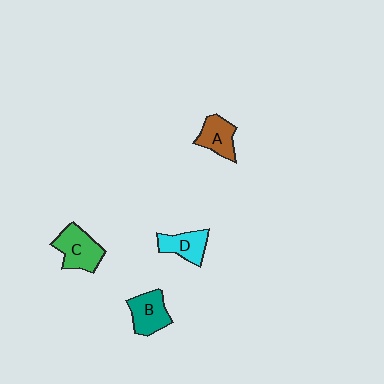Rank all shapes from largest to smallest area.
From largest to smallest: C (green), B (teal), A (brown), D (cyan).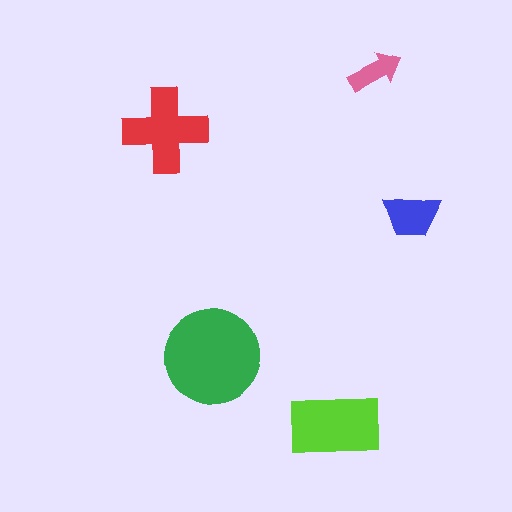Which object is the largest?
The green circle.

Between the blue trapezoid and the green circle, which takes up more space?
The green circle.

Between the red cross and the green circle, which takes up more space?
The green circle.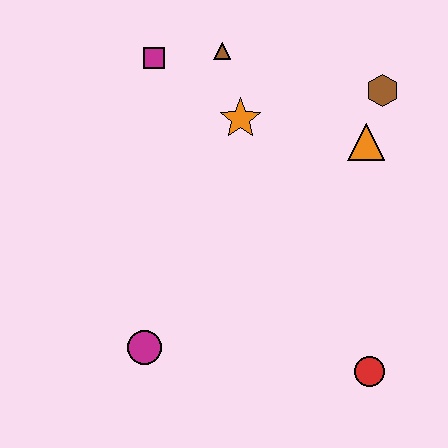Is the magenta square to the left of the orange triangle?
Yes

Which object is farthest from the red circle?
The magenta square is farthest from the red circle.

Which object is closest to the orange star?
The brown triangle is closest to the orange star.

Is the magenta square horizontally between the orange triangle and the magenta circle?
Yes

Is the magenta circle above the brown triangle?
No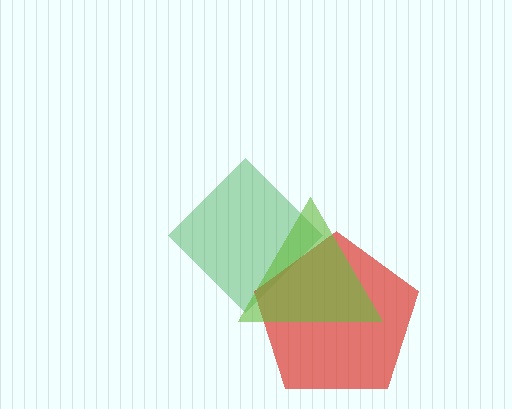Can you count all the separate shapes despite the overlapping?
Yes, there are 3 separate shapes.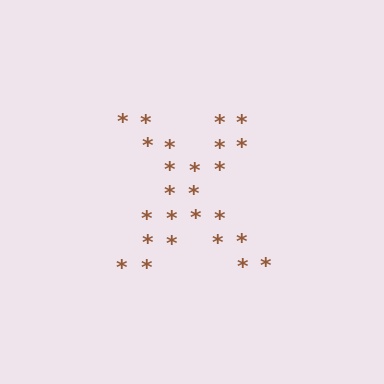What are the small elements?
The small elements are asterisks.